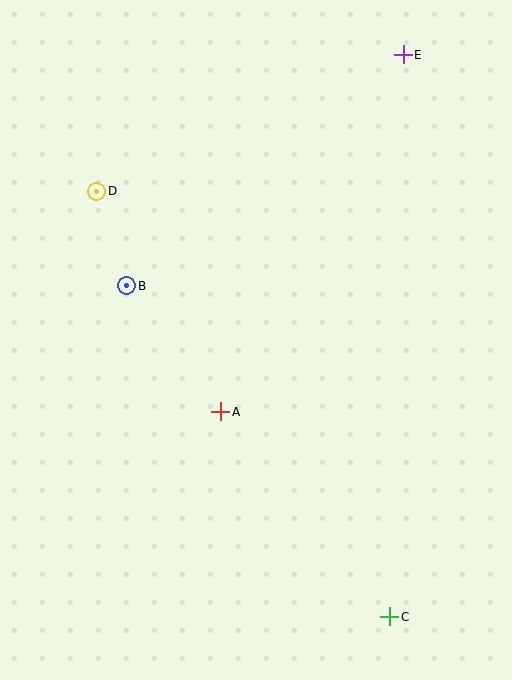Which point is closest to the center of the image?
Point A at (221, 412) is closest to the center.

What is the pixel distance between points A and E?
The distance between A and E is 401 pixels.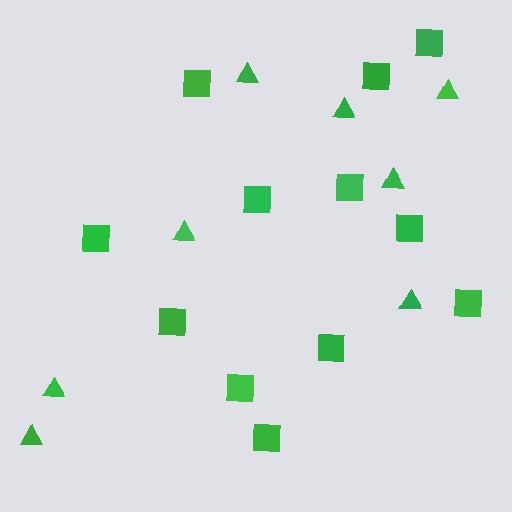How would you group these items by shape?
There are 2 groups: one group of triangles (8) and one group of squares (12).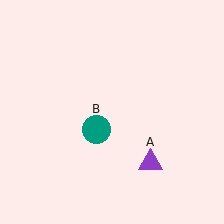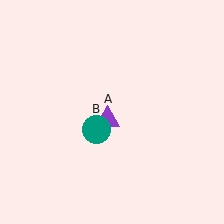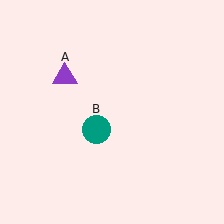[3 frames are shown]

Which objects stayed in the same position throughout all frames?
Teal circle (object B) remained stationary.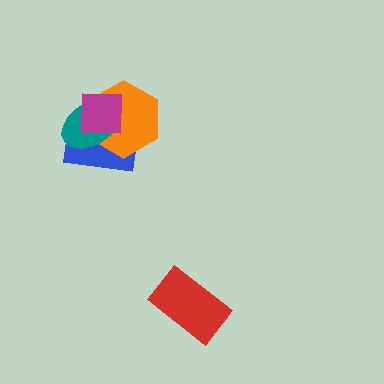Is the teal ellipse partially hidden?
Yes, it is partially covered by another shape.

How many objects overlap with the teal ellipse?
3 objects overlap with the teal ellipse.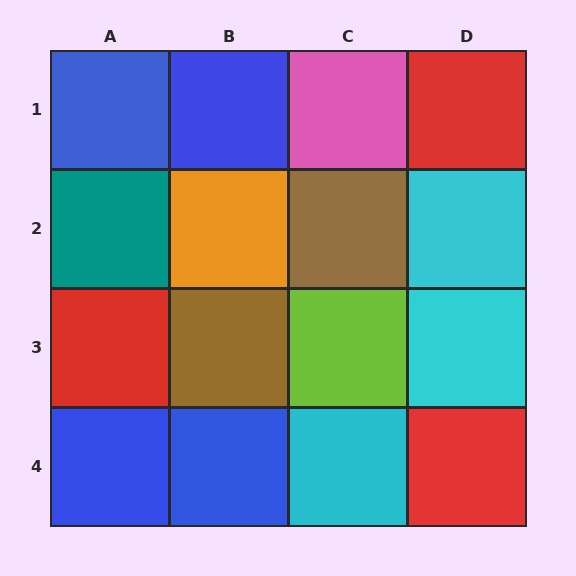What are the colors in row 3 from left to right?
Red, brown, lime, cyan.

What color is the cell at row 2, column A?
Teal.